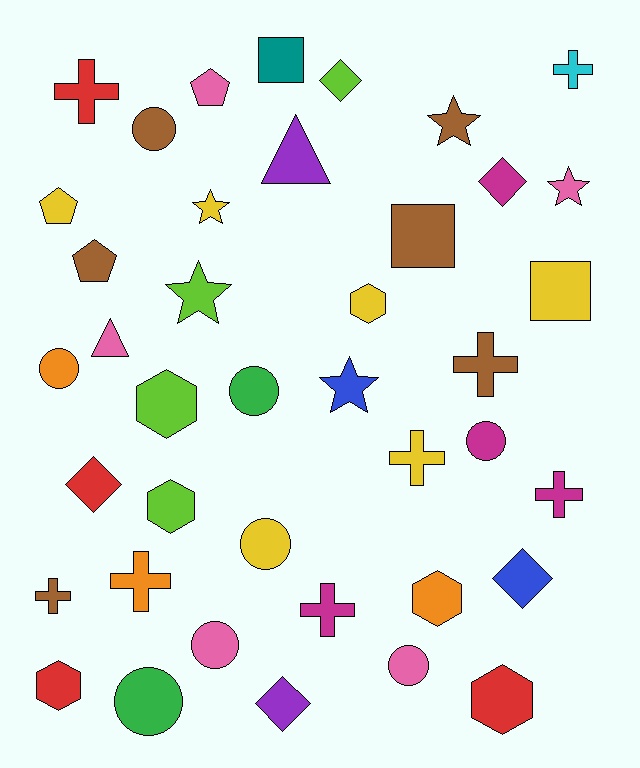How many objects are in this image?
There are 40 objects.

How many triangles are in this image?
There are 2 triangles.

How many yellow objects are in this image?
There are 6 yellow objects.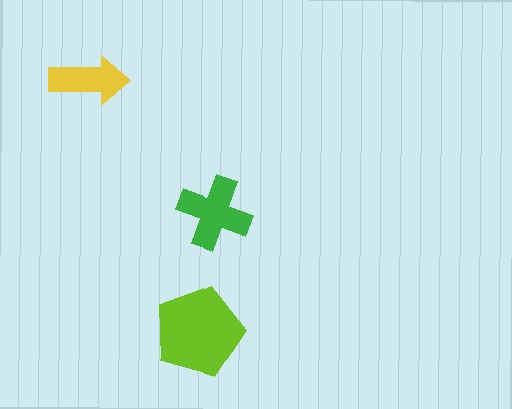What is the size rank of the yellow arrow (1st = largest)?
3rd.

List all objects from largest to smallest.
The lime pentagon, the green cross, the yellow arrow.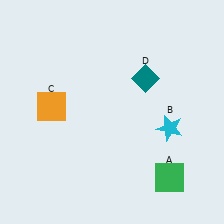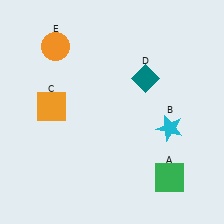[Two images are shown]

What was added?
An orange circle (E) was added in Image 2.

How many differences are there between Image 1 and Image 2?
There is 1 difference between the two images.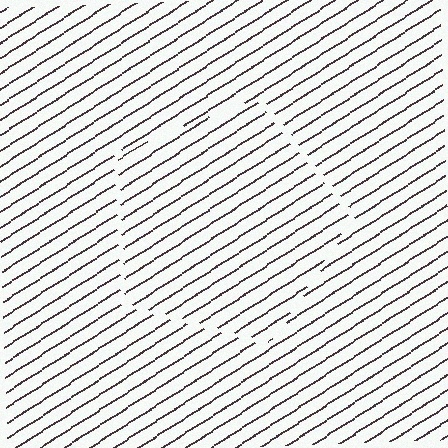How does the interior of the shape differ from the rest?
The interior of the shape contains the same grating, shifted by half a period — the contour is defined by the phase discontinuity where line-ends from the inner and outer gratings abut.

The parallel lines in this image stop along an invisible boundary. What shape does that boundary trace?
An illusory pentagon. The interior of the shape contains the same grating, shifted by half a period — the contour is defined by the phase discontinuity where line-ends from the inner and outer gratings abut.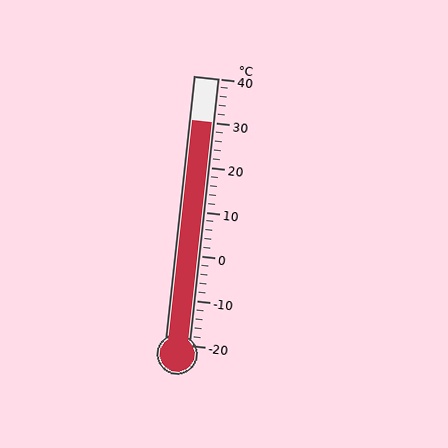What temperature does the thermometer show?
The thermometer shows approximately 30°C.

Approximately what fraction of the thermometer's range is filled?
The thermometer is filled to approximately 85% of its range.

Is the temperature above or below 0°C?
The temperature is above 0°C.